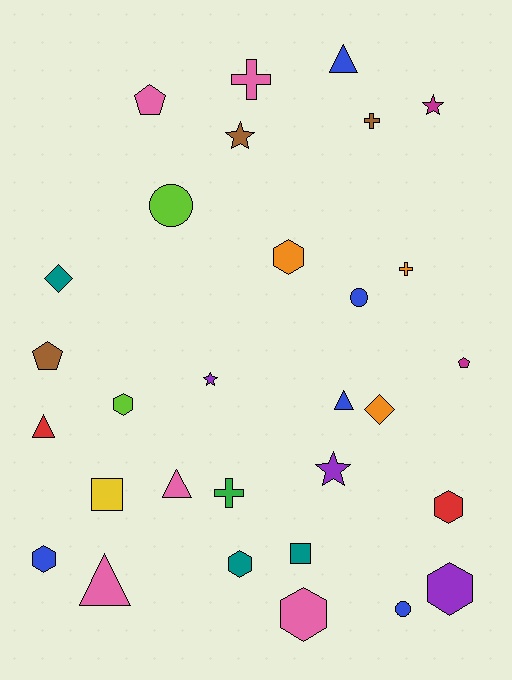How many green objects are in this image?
There is 1 green object.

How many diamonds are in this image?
There are 2 diamonds.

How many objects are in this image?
There are 30 objects.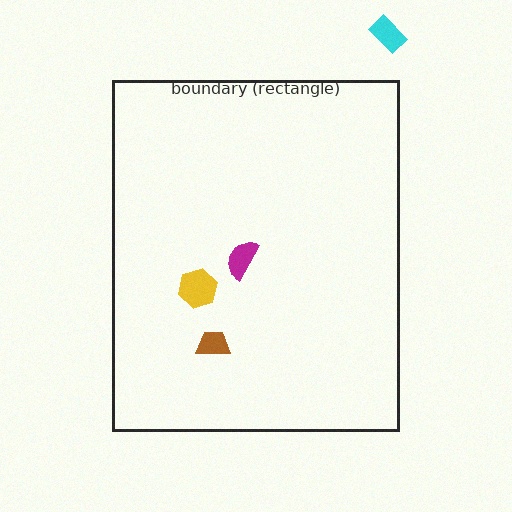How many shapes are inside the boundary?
3 inside, 1 outside.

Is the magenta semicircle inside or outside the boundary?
Inside.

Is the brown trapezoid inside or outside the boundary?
Inside.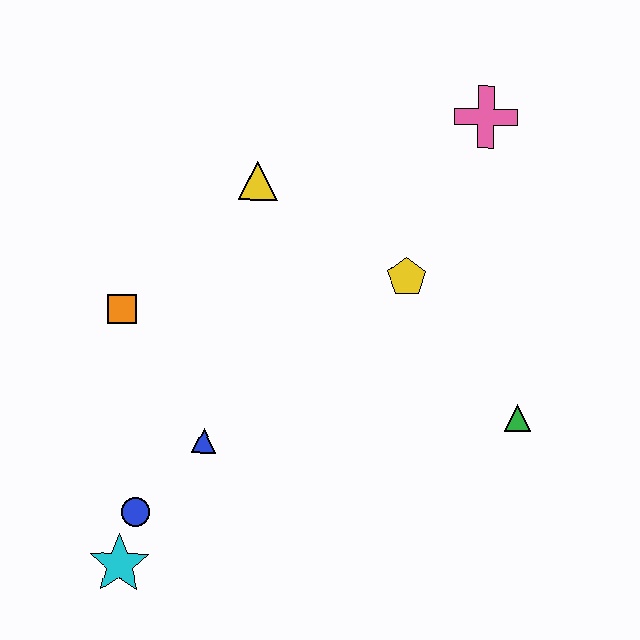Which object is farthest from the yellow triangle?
The cyan star is farthest from the yellow triangle.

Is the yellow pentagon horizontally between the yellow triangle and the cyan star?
No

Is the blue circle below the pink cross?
Yes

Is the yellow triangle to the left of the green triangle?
Yes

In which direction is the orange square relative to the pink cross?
The orange square is to the left of the pink cross.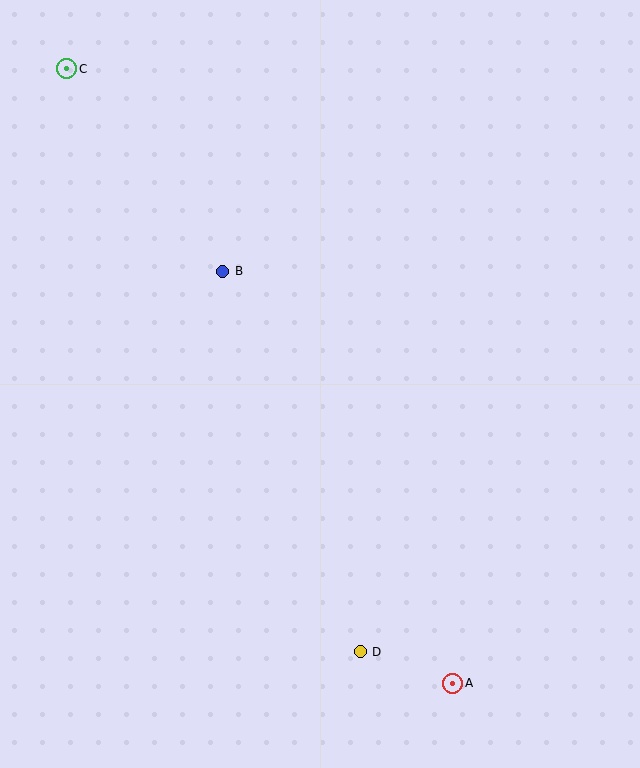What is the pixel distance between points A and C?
The distance between A and C is 726 pixels.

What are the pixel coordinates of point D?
Point D is at (360, 652).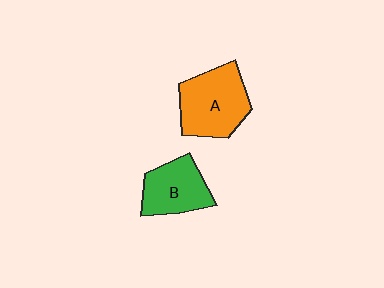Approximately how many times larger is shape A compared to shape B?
Approximately 1.3 times.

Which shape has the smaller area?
Shape B (green).